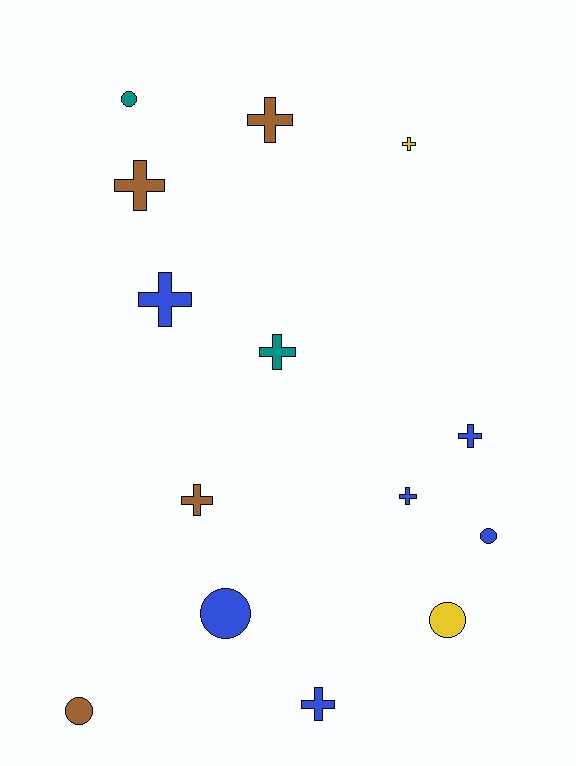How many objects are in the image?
There are 14 objects.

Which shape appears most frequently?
Cross, with 9 objects.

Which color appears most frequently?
Blue, with 6 objects.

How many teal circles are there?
There is 1 teal circle.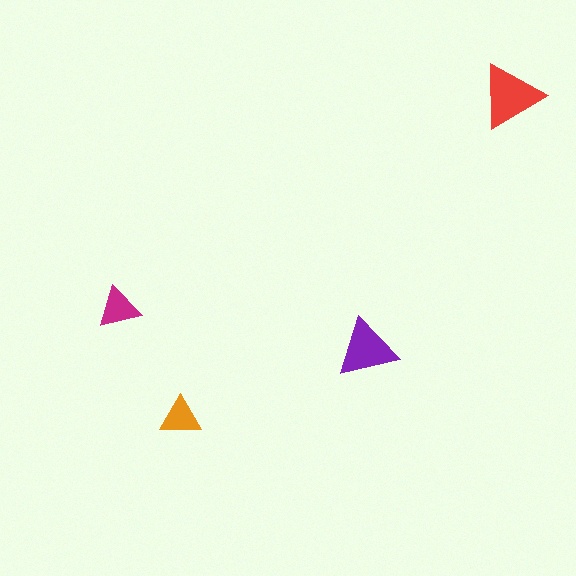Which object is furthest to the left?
The magenta triangle is leftmost.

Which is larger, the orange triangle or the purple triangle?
The purple one.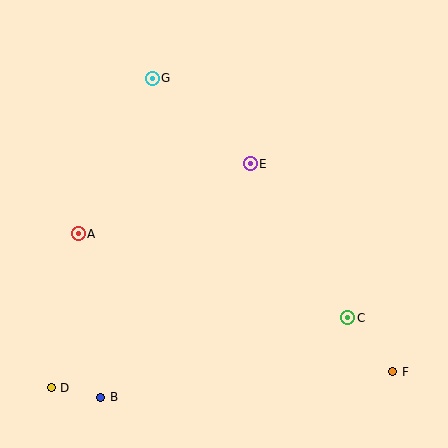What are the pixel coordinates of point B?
Point B is at (101, 397).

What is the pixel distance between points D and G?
The distance between D and G is 326 pixels.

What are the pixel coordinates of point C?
Point C is at (348, 318).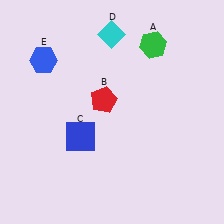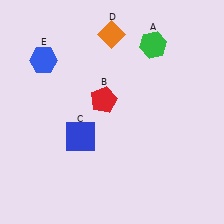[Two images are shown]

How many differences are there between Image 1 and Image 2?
There is 1 difference between the two images.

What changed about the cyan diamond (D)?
In Image 1, D is cyan. In Image 2, it changed to orange.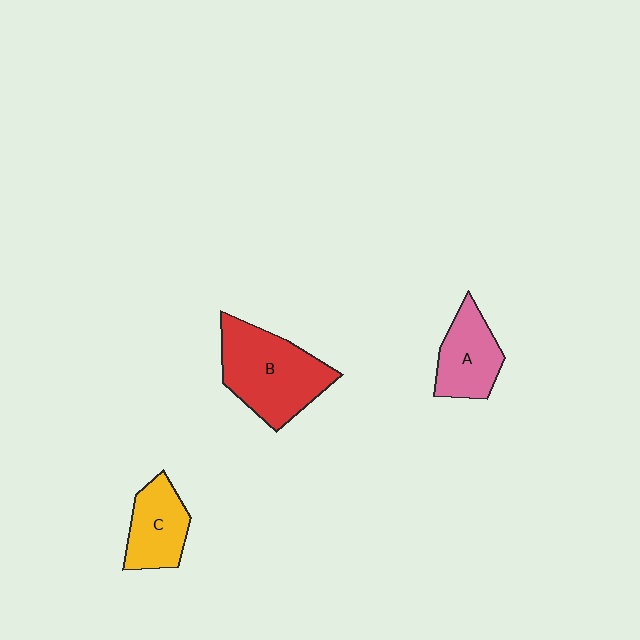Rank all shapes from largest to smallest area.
From largest to smallest: B (red), A (pink), C (yellow).